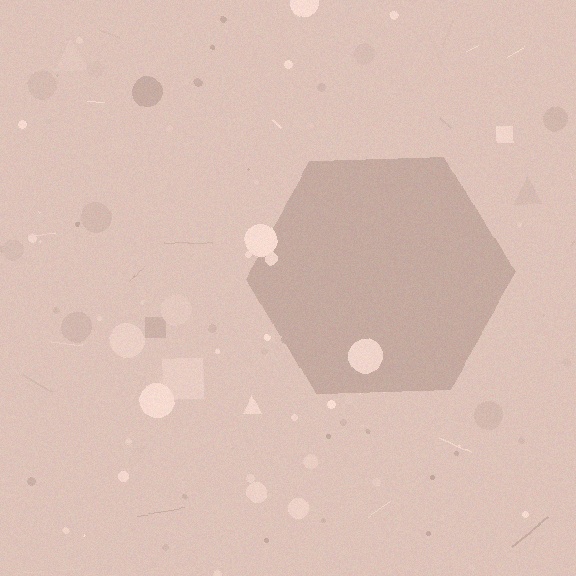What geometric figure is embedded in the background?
A hexagon is embedded in the background.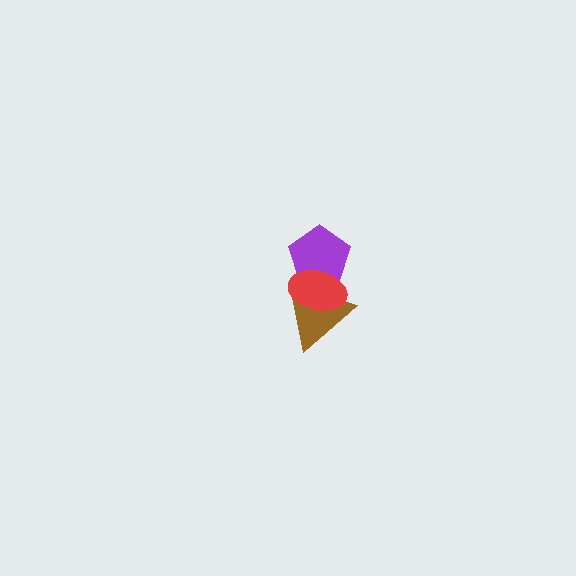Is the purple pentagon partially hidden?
Yes, it is partially covered by another shape.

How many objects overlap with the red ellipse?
2 objects overlap with the red ellipse.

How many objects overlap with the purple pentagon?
2 objects overlap with the purple pentagon.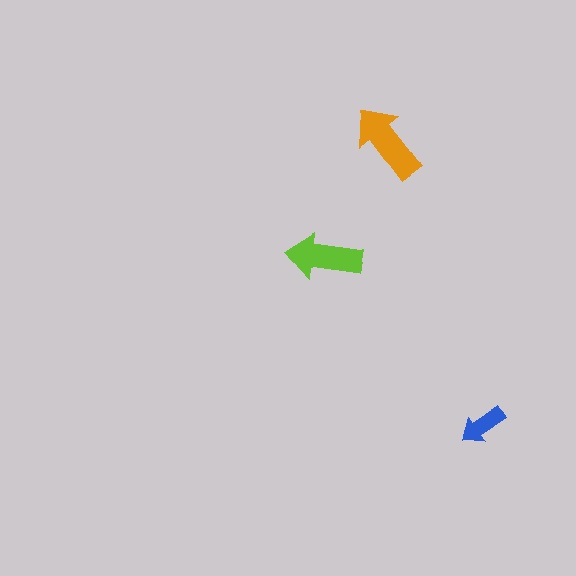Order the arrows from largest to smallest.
the orange one, the lime one, the blue one.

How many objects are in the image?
There are 3 objects in the image.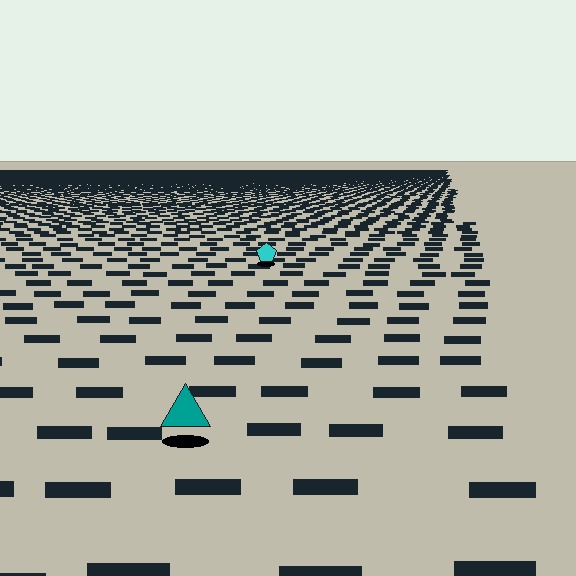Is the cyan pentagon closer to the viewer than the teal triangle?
No. The teal triangle is closer — you can tell from the texture gradient: the ground texture is coarser near it.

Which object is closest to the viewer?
The teal triangle is closest. The texture marks near it are larger and more spread out.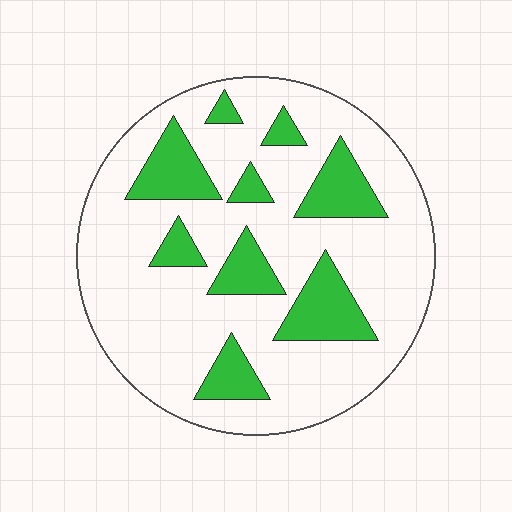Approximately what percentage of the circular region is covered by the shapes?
Approximately 25%.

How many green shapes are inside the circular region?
9.